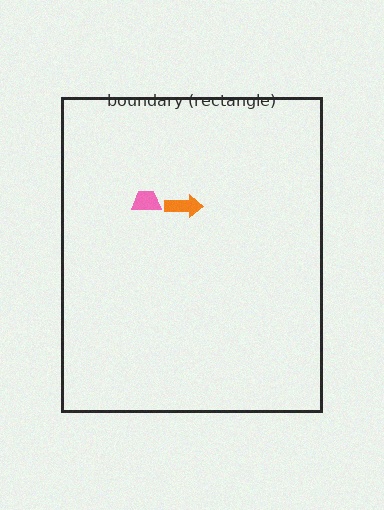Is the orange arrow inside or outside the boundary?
Inside.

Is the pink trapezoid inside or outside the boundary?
Inside.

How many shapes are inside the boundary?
2 inside, 0 outside.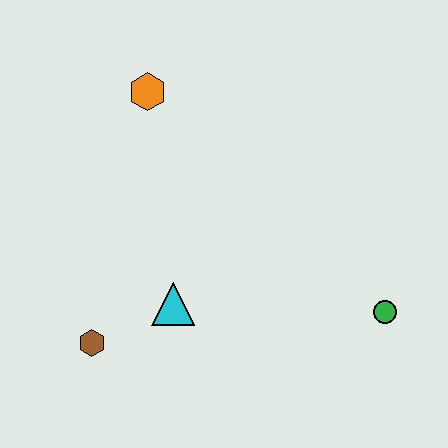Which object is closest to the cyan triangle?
The brown hexagon is closest to the cyan triangle.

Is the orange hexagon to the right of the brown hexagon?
Yes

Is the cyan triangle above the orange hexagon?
No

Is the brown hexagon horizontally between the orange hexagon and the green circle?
No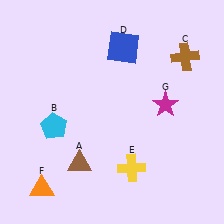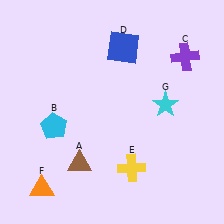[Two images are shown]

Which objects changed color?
C changed from brown to purple. G changed from magenta to cyan.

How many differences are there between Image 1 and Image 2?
There are 2 differences between the two images.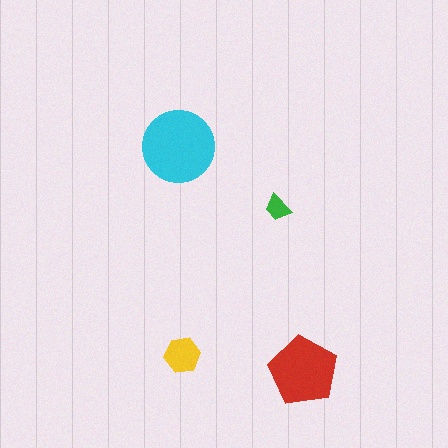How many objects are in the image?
There are 4 objects in the image.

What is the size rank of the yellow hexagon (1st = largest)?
3rd.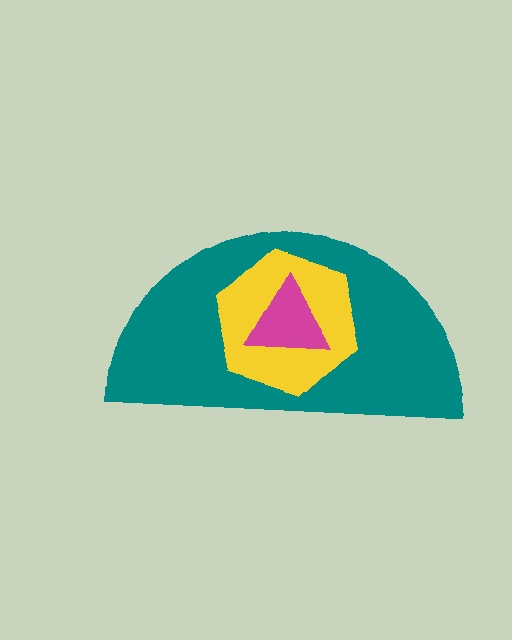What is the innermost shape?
The magenta triangle.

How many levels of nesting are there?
3.